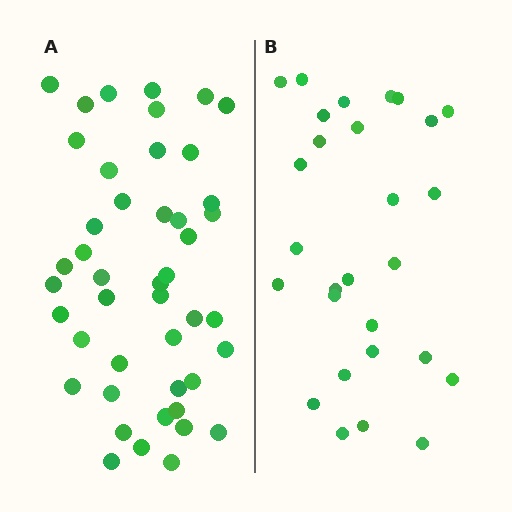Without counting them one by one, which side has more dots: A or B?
Region A (the left region) has more dots.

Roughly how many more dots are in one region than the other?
Region A has approximately 15 more dots than region B.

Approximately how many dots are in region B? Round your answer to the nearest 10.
About 30 dots. (The exact count is 28, which rounds to 30.)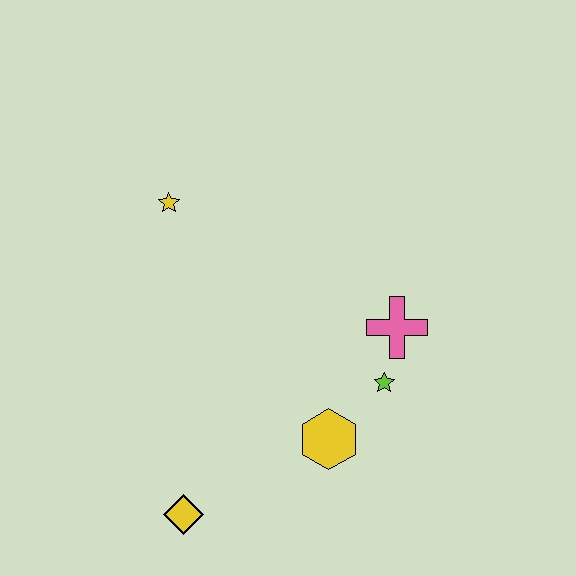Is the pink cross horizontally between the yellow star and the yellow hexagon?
No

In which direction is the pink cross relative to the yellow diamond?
The pink cross is to the right of the yellow diamond.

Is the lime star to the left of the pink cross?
Yes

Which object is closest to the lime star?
The pink cross is closest to the lime star.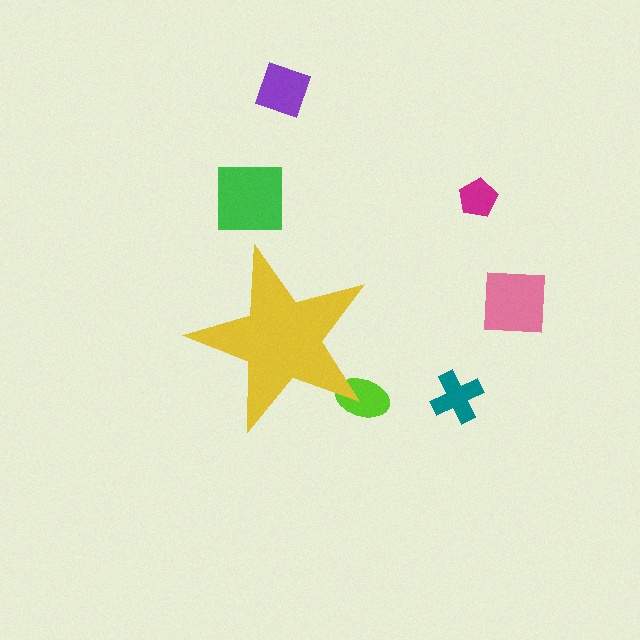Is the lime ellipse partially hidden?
Yes, the lime ellipse is partially hidden behind the yellow star.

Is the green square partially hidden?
No, the green square is fully visible.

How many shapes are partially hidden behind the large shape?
1 shape is partially hidden.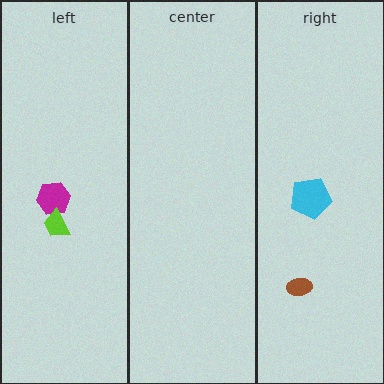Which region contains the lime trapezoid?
The left region.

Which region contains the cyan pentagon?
The right region.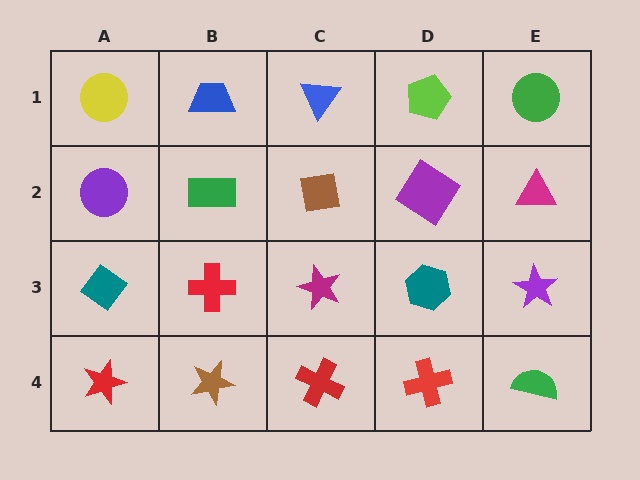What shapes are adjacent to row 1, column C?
A brown square (row 2, column C), a blue trapezoid (row 1, column B), a lime pentagon (row 1, column D).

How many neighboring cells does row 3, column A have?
3.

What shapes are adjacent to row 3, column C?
A brown square (row 2, column C), a red cross (row 4, column C), a red cross (row 3, column B), a teal hexagon (row 3, column D).